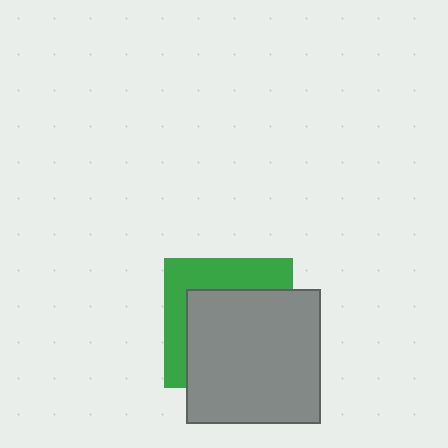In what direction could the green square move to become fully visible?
The green square could move toward the upper-left. That would shift it out from behind the gray square entirely.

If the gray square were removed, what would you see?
You would see the complete green square.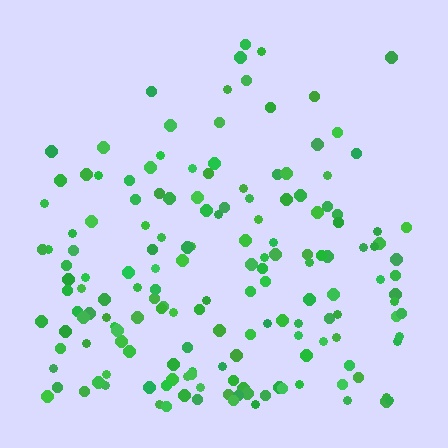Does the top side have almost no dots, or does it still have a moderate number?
Still a moderate number, just noticeably fewer than the bottom.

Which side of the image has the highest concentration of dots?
The bottom.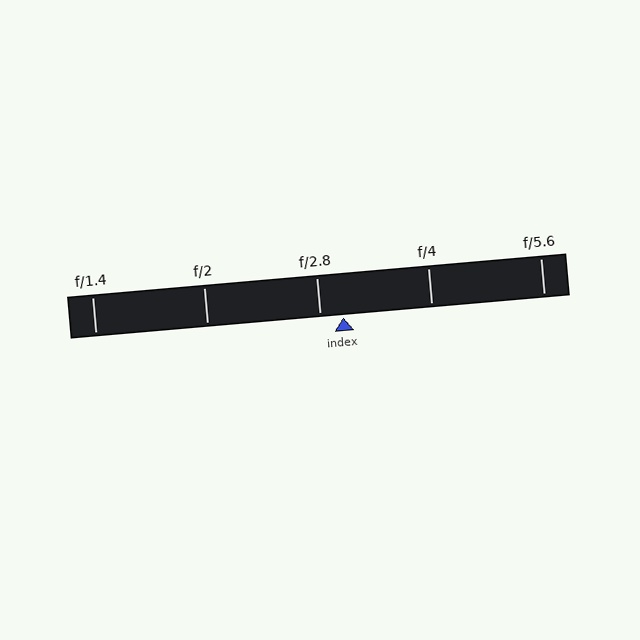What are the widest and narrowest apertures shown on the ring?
The widest aperture shown is f/1.4 and the narrowest is f/5.6.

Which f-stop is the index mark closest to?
The index mark is closest to f/2.8.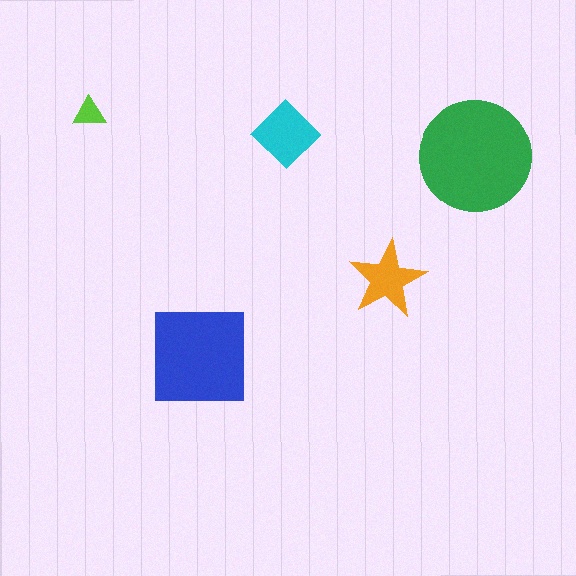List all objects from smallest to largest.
The lime triangle, the orange star, the cyan diamond, the blue square, the green circle.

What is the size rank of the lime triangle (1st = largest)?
5th.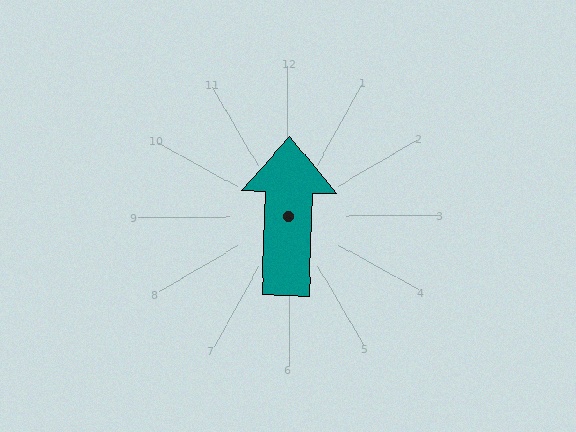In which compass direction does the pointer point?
North.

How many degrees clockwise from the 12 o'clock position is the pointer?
Approximately 2 degrees.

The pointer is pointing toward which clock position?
Roughly 12 o'clock.